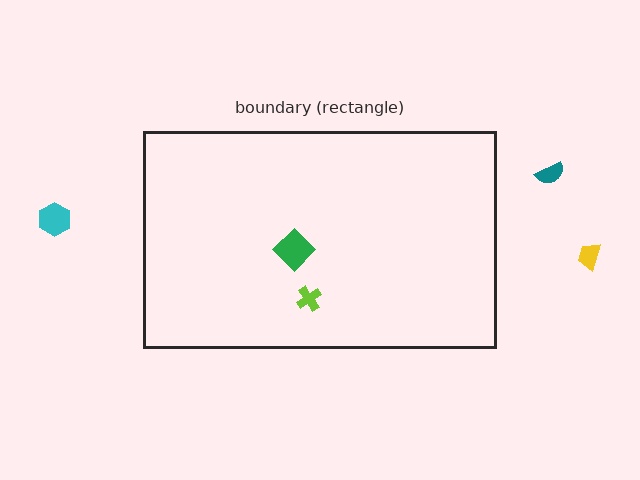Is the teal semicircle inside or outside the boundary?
Outside.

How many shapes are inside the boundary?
2 inside, 3 outside.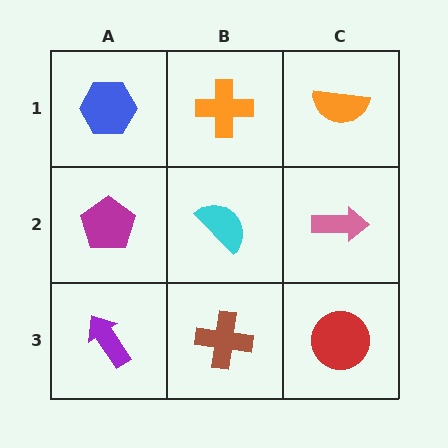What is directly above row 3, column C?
A pink arrow.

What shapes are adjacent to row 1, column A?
A magenta pentagon (row 2, column A), an orange cross (row 1, column B).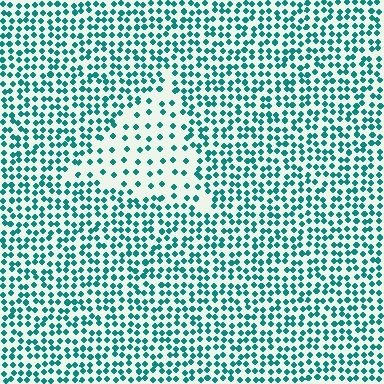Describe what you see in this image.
The image contains small teal elements arranged at two different densities. A triangle-shaped region is visible where the elements are less densely packed than the surrounding area.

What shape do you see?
I see a triangle.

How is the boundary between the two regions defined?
The boundary is defined by a change in element density (approximately 2.3x ratio). All elements are the same color, size, and shape.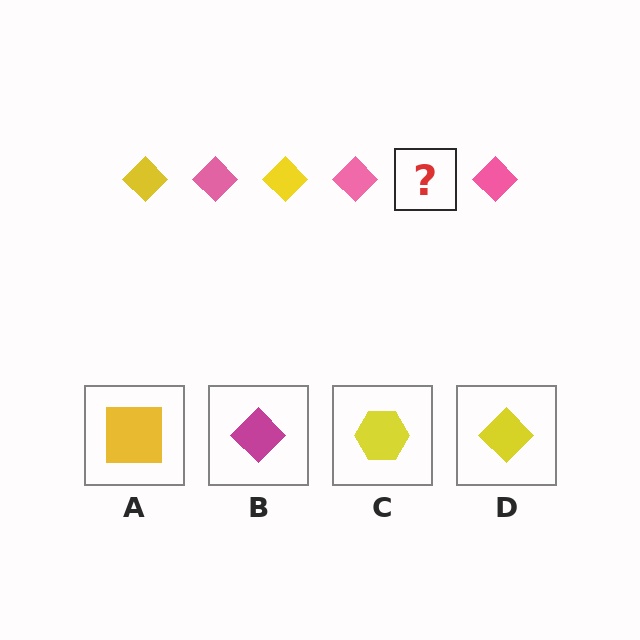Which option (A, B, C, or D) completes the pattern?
D.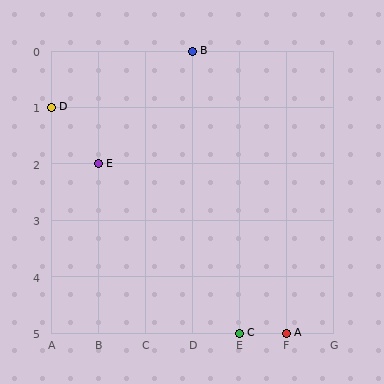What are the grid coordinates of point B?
Point B is at grid coordinates (D, 0).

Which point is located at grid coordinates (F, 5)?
Point A is at (F, 5).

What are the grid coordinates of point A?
Point A is at grid coordinates (F, 5).